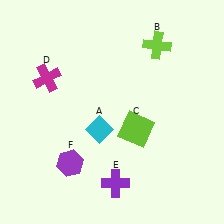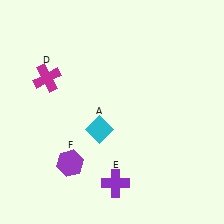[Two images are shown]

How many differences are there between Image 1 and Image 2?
There are 2 differences between the two images.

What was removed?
The lime cross (B), the lime square (C) were removed in Image 2.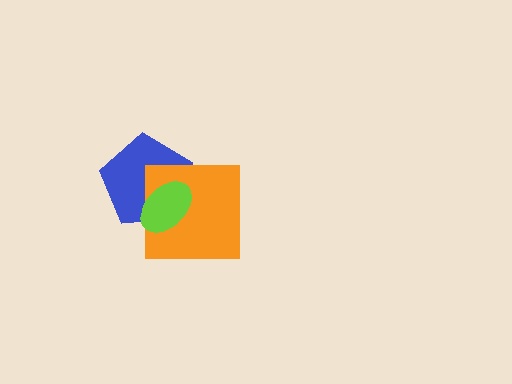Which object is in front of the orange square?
The lime ellipse is in front of the orange square.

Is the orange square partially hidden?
Yes, it is partially covered by another shape.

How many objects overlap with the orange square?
2 objects overlap with the orange square.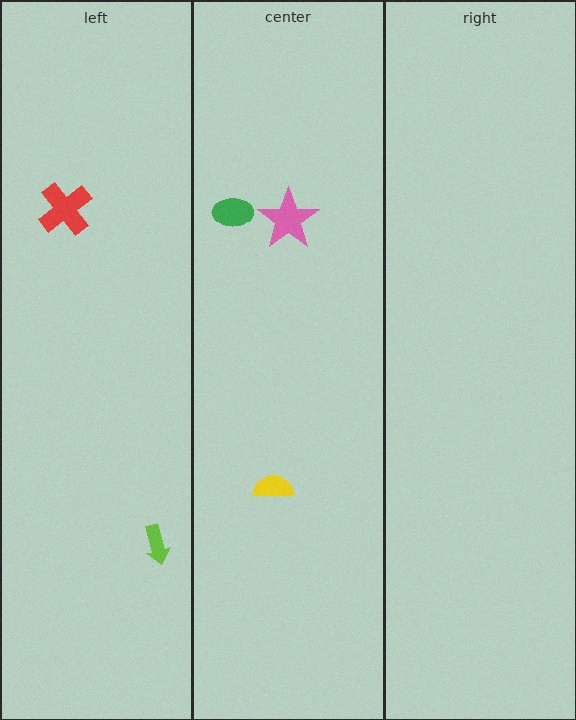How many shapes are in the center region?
3.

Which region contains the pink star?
The center region.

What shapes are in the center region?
The yellow semicircle, the pink star, the green ellipse.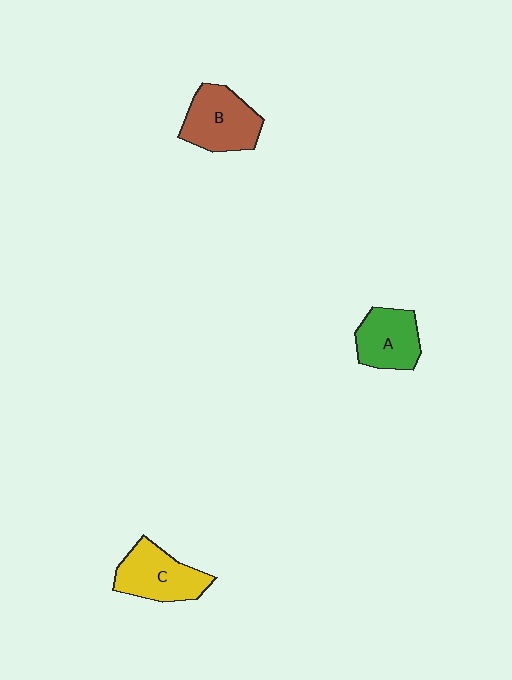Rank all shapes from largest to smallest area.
From largest to smallest: B (brown), C (yellow), A (green).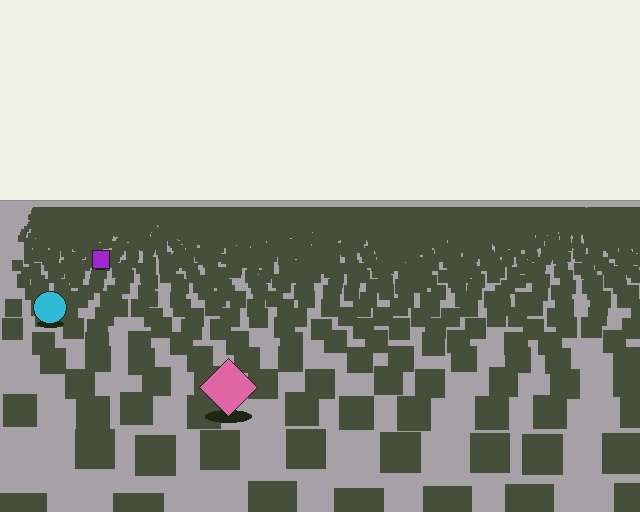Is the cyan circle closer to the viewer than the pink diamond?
No. The pink diamond is closer — you can tell from the texture gradient: the ground texture is coarser near it.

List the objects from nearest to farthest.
From nearest to farthest: the pink diamond, the cyan circle, the purple square.